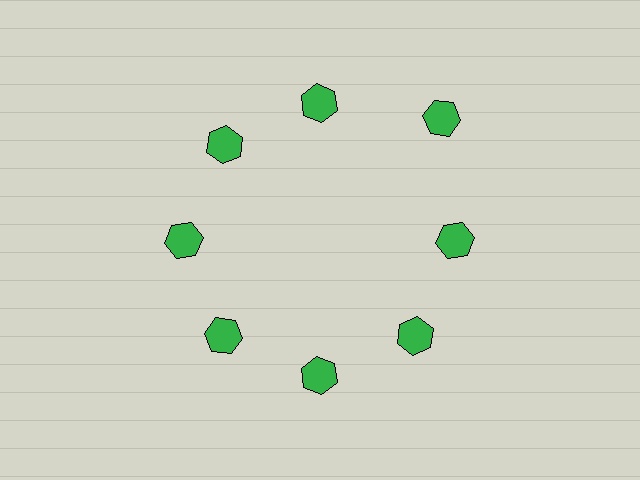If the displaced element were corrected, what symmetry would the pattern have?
It would have 8-fold rotational symmetry — the pattern would map onto itself every 45 degrees.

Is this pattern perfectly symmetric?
No. The 8 green hexagons are arranged in a ring, but one element near the 2 o'clock position is pushed outward from the center, breaking the 8-fold rotational symmetry.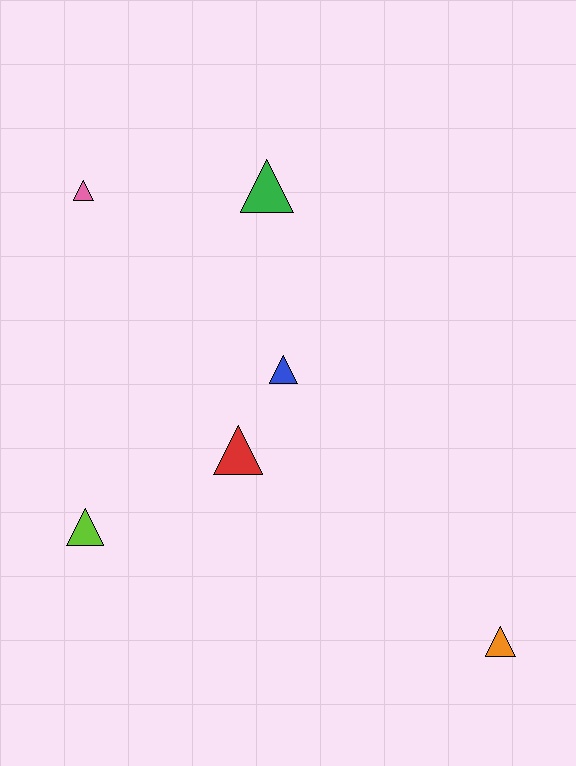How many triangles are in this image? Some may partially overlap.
There are 6 triangles.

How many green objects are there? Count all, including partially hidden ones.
There is 1 green object.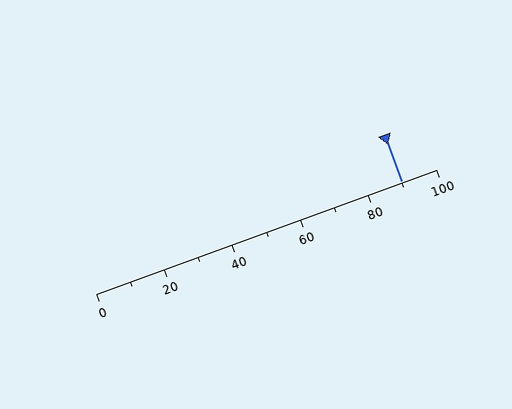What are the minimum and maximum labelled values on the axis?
The axis runs from 0 to 100.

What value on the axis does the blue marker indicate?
The marker indicates approximately 90.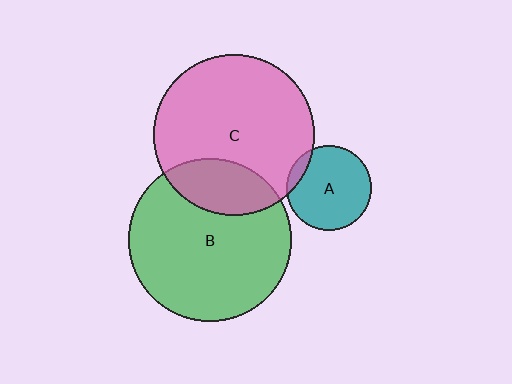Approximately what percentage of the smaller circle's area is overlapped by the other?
Approximately 10%.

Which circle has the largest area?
Circle B (green).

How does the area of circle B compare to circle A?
Approximately 3.7 times.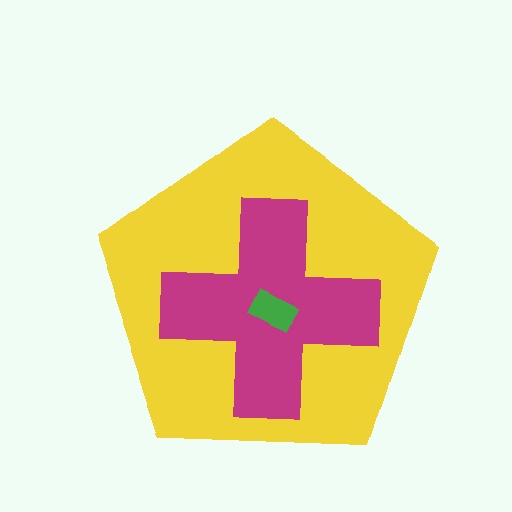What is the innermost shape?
The green rectangle.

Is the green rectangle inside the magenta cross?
Yes.